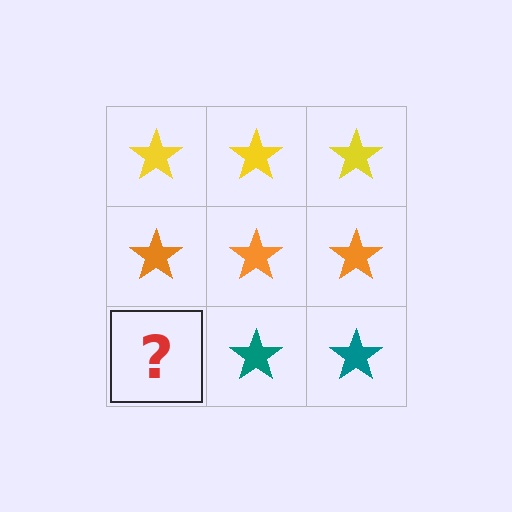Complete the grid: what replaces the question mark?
The question mark should be replaced with a teal star.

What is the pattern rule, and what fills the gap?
The rule is that each row has a consistent color. The gap should be filled with a teal star.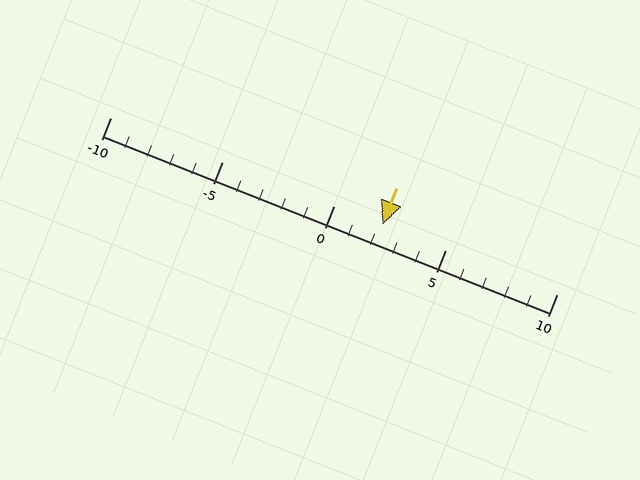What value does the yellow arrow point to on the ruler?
The yellow arrow points to approximately 2.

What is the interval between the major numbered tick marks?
The major tick marks are spaced 5 units apart.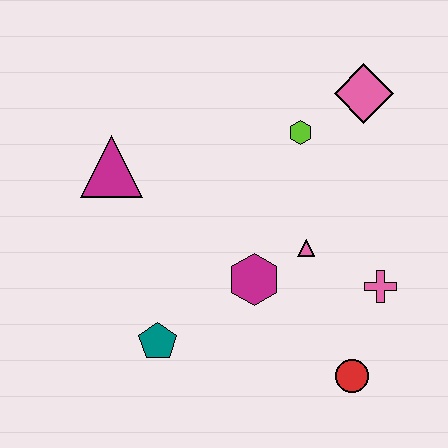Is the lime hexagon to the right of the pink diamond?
No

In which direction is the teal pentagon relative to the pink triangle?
The teal pentagon is to the left of the pink triangle.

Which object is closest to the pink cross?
The pink triangle is closest to the pink cross.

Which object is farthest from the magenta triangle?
The red circle is farthest from the magenta triangle.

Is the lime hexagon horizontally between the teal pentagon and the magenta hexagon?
No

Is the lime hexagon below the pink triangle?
No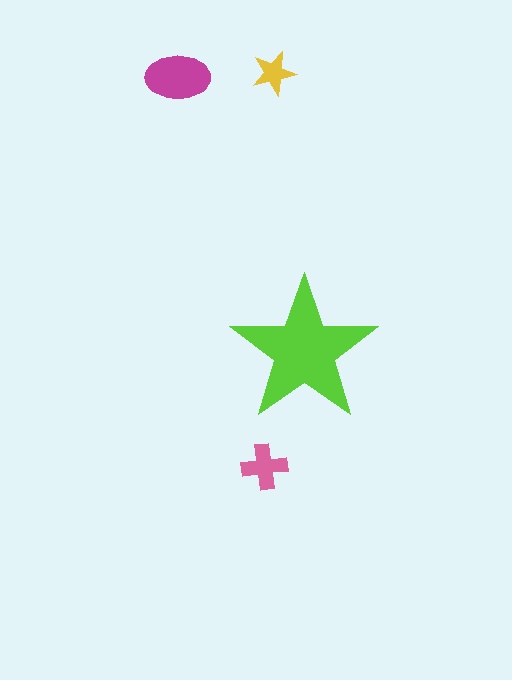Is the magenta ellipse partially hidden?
No, the magenta ellipse is fully visible.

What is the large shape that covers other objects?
A lime star.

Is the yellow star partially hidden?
No, the yellow star is fully visible.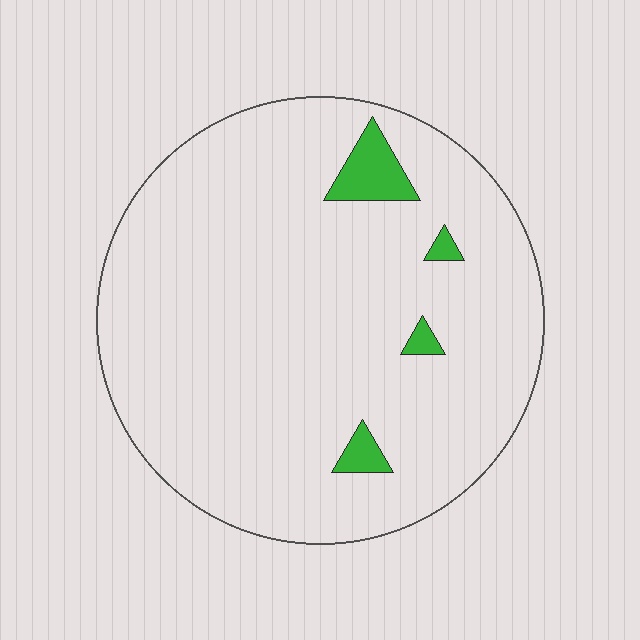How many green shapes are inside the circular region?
4.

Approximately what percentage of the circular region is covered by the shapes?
Approximately 5%.